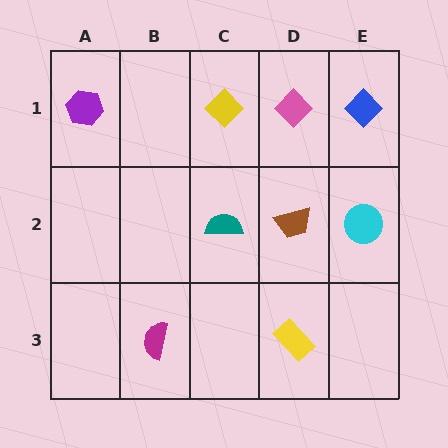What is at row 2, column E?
A cyan circle.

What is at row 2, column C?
A teal semicircle.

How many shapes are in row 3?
2 shapes.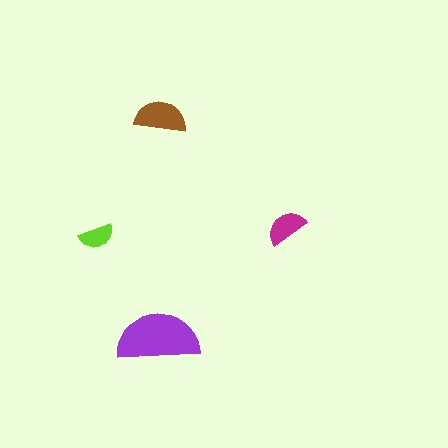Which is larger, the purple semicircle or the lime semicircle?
The purple one.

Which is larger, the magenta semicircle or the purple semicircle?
The purple one.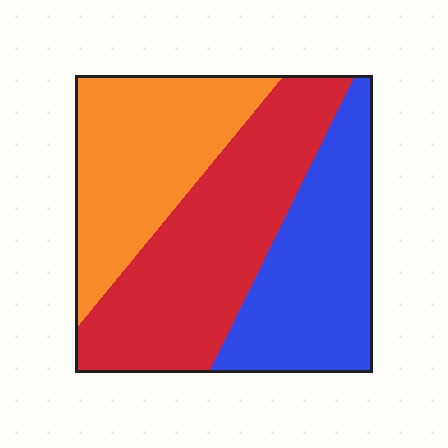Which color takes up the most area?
Red, at roughly 40%.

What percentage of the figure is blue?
Blue takes up about one third (1/3) of the figure.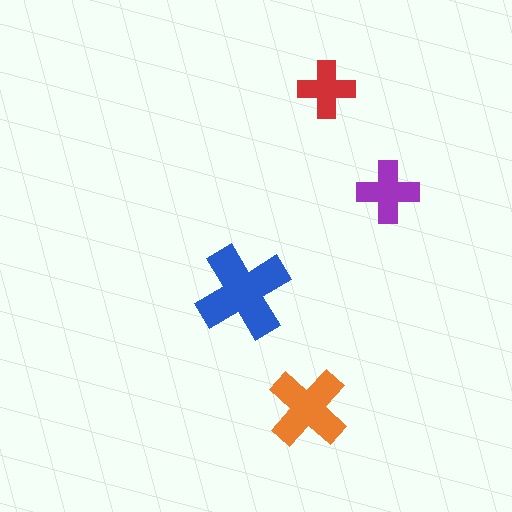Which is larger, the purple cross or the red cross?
The purple one.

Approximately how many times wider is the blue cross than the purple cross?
About 1.5 times wider.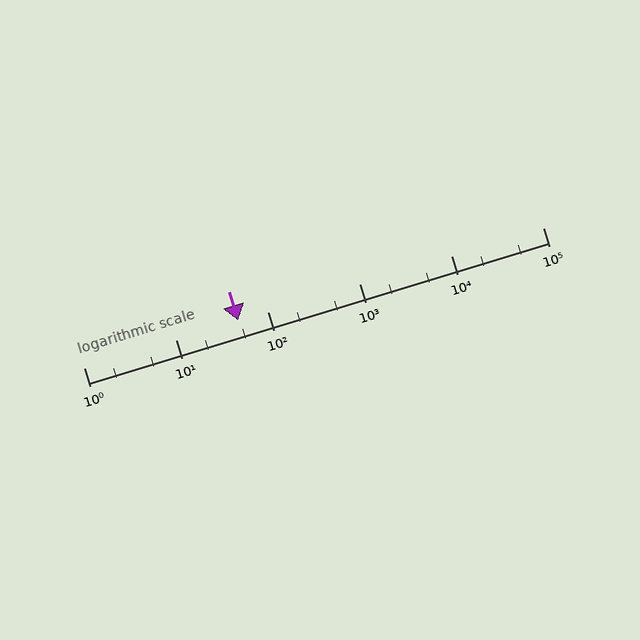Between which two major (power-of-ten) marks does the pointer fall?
The pointer is between 10 and 100.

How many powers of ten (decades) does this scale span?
The scale spans 5 decades, from 1 to 100000.